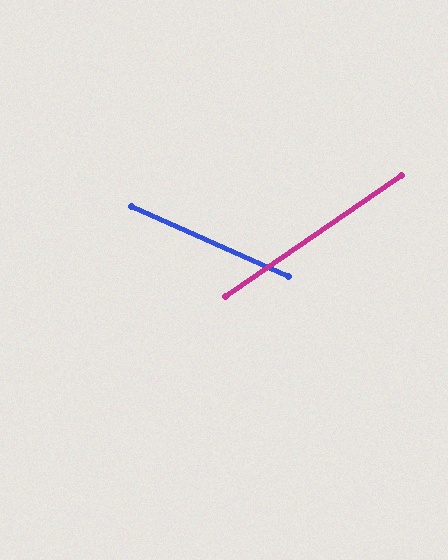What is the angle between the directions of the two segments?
Approximately 59 degrees.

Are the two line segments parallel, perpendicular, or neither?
Neither parallel nor perpendicular — they differ by about 59°.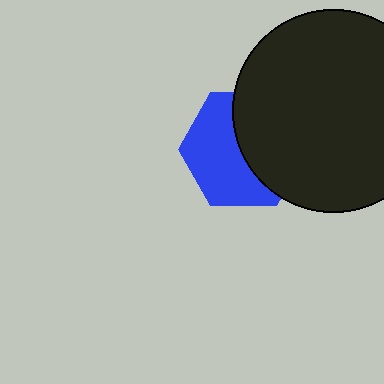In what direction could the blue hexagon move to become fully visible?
The blue hexagon could move left. That would shift it out from behind the black circle entirely.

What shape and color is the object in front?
The object in front is a black circle.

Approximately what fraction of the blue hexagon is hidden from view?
Roughly 48% of the blue hexagon is hidden behind the black circle.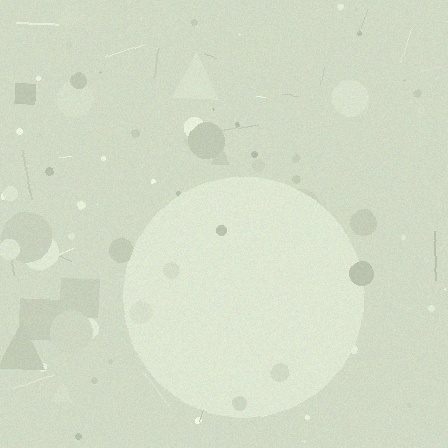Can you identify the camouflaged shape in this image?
The camouflaged shape is a circle.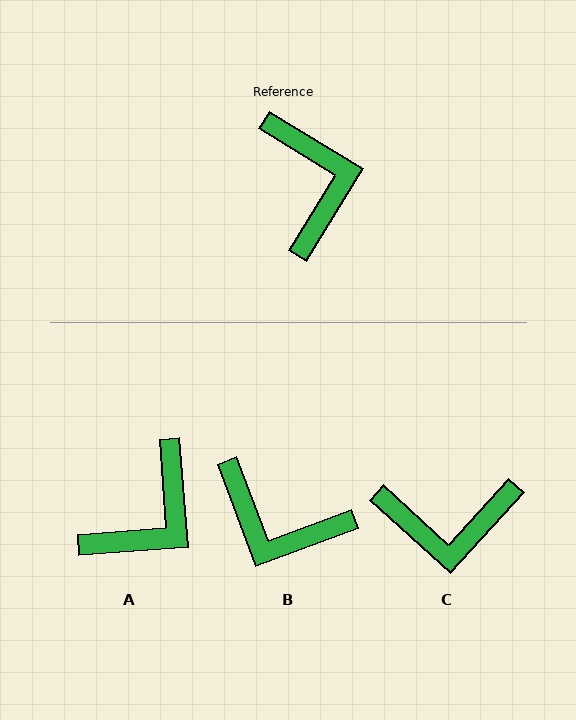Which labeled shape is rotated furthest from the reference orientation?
B, about 128 degrees away.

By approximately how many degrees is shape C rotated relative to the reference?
Approximately 101 degrees clockwise.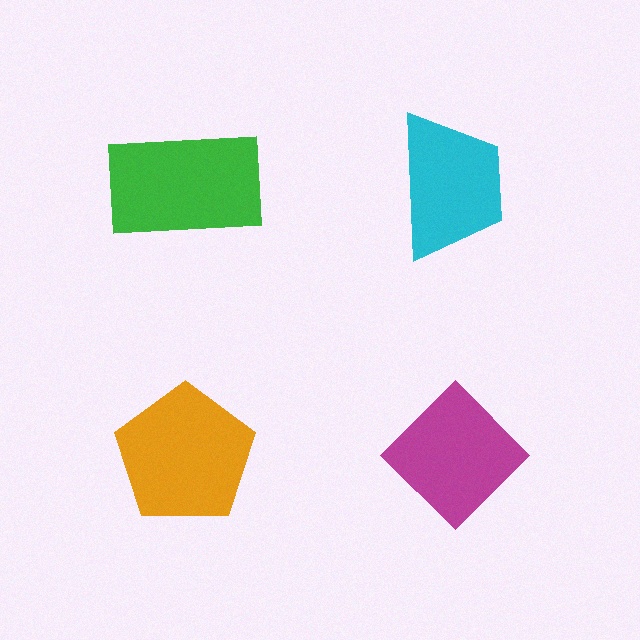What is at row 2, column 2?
A magenta diamond.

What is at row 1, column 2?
A cyan trapezoid.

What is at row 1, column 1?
A green rectangle.